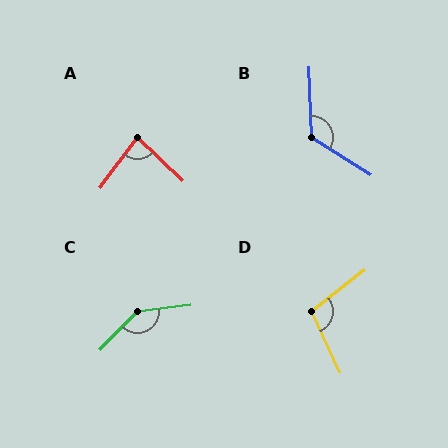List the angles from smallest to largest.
A (83°), D (104°), B (125°), C (141°).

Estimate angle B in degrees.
Approximately 125 degrees.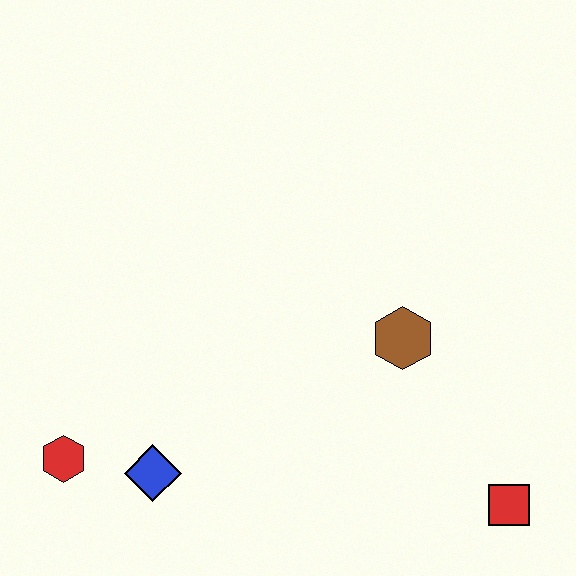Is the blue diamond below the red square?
No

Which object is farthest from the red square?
The red hexagon is farthest from the red square.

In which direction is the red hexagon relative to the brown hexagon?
The red hexagon is to the left of the brown hexagon.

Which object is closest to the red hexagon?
The blue diamond is closest to the red hexagon.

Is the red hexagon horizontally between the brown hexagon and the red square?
No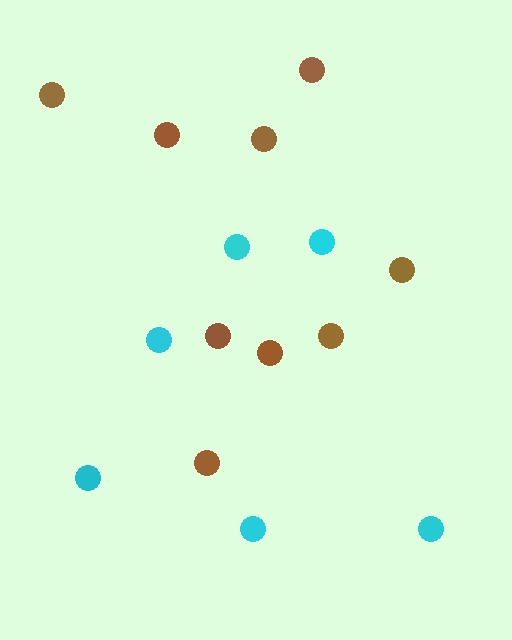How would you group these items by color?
There are 2 groups: one group of brown circles (9) and one group of cyan circles (6).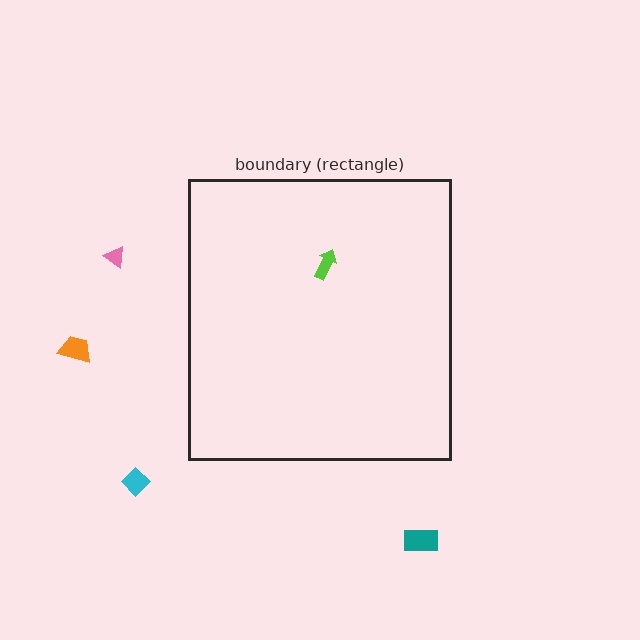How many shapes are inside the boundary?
1 inside, 4 outside.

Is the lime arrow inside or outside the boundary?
Inside.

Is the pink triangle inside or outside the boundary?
Outside.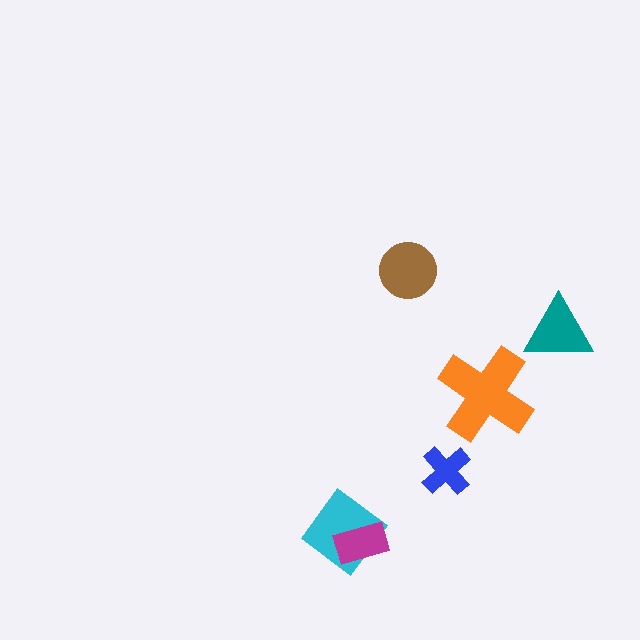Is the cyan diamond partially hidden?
Yes, it is partially covered by another shape.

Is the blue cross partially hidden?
No, no other shape covers it.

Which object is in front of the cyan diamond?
The magenta rectangle is in front of the cyan diamond.